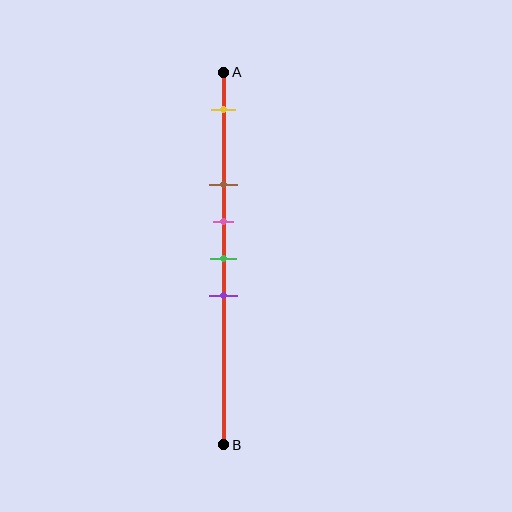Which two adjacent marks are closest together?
The pink and green marks are the closest adjacent pair.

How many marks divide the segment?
There are 5 marks dividing the segment.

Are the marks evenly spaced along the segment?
No, the marks are not evenly spaced.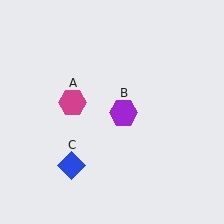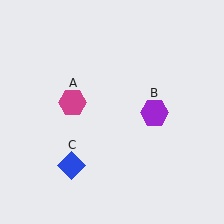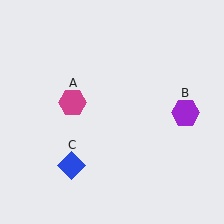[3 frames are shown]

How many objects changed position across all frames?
1 object changed position: purple hexagon (object B).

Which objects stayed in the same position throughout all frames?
Magenta hexagon (object A) and blue diamond (object C) remained stationary.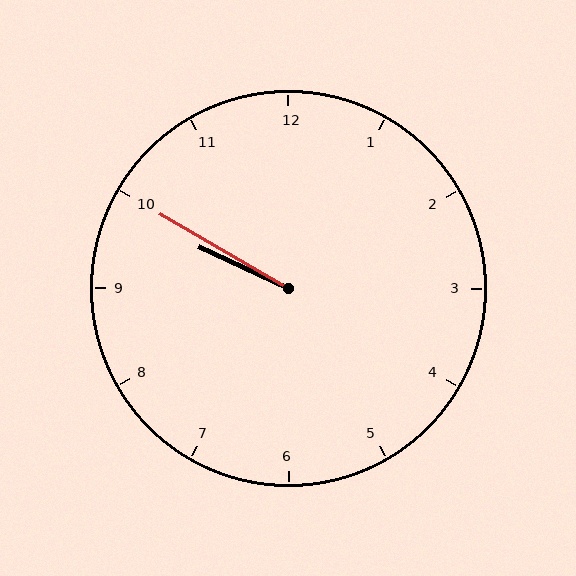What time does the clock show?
9:50.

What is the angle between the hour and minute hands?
Approximately 5 degrees.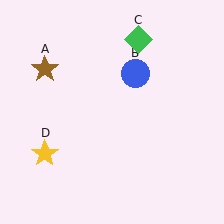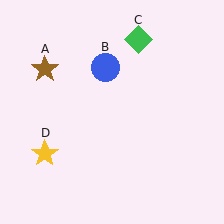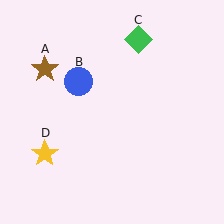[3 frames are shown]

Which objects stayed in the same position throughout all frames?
Brown star (object A) and green diamond (object C) and yellow star (object D) remained stationary.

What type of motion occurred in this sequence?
The blue circle (object B) rotated counterclockwise around the center of the scene.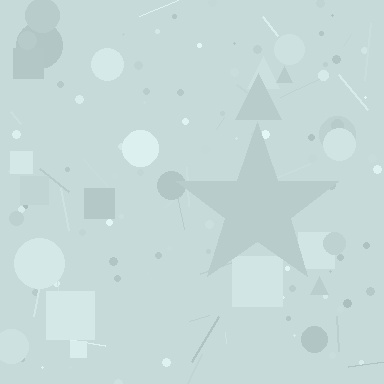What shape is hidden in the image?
A star is hidden in the image.